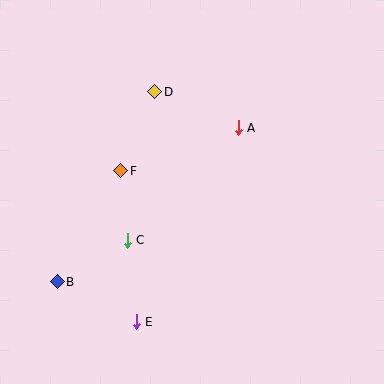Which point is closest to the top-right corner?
Point A is closest to the top-right corner.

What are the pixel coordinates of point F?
Point F is at (121, 171).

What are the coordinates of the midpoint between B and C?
The midpoint between B and C is at (92, 261).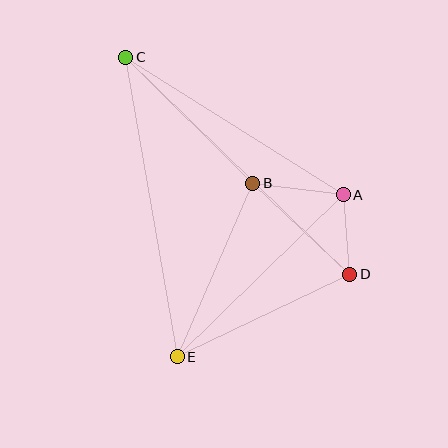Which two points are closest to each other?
Points A and D are closest to each other.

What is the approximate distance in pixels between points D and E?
The distance between D and E is approximately 191 pixels.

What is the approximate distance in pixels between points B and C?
The distance between B and C is approximately 179 pixels.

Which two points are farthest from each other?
Points C and D are farthest from each other.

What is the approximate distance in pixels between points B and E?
The distance between B and E is approximately 189 pixels.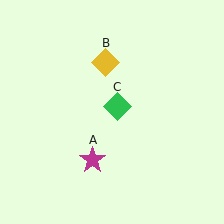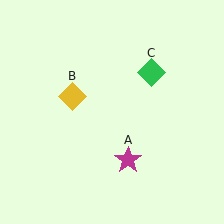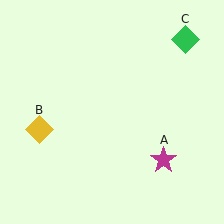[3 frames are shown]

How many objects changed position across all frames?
3 objects changed position: magenta star (object A), yellow diamond (object B), green diamond (object C).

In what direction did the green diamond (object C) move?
The green diamond (object C) moved up and to the right.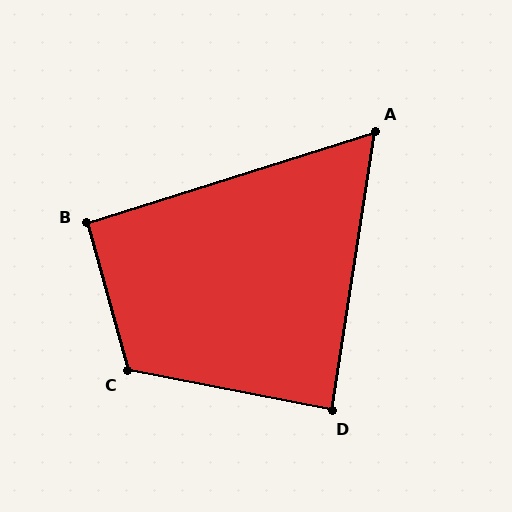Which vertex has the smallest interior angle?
A, at approximately 64 degrees.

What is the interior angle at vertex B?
Approximately 92 degrees (approximately right).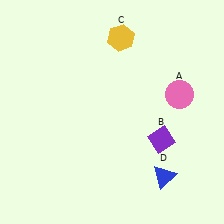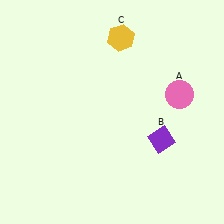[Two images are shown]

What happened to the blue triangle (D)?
The blue triangle (D) was removed in Image 2. It was in the bottom-right area of Image 1.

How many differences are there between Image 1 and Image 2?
There is 1 difference between the two images.